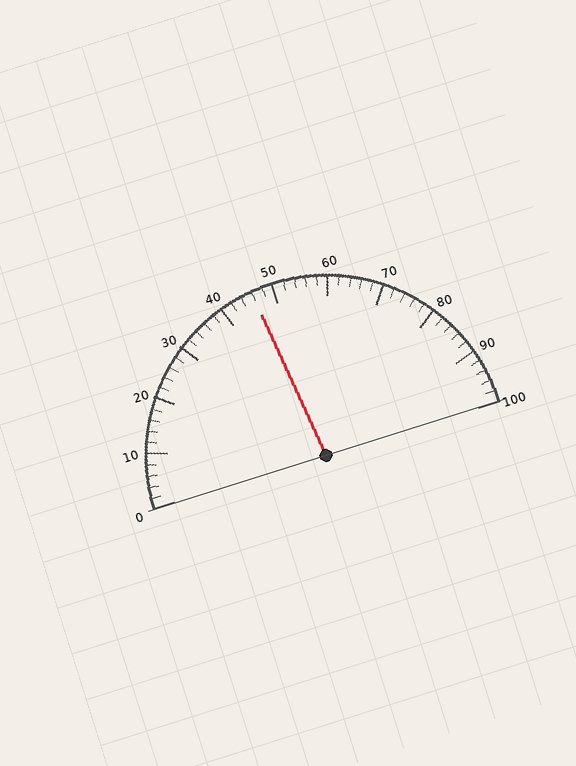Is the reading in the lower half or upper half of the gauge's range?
The reading is in the lower half of the range (0 to 100).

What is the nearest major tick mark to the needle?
The nearest major tick mark is 50.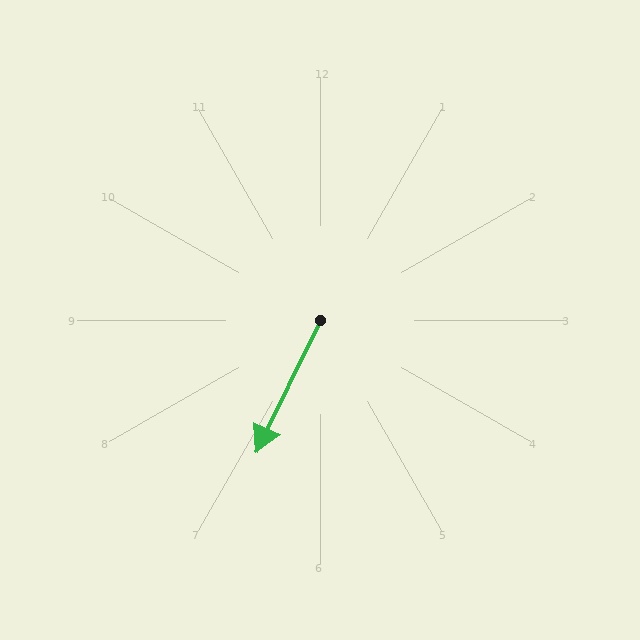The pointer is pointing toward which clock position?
Roughly 7 o'clock.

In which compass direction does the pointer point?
Southwest.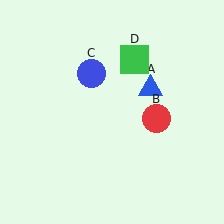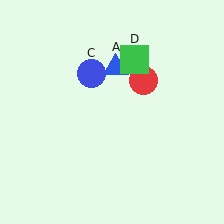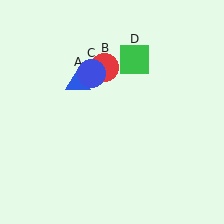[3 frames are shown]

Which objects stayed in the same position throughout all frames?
Blue circle (object C) and green square (object D) remained stationary.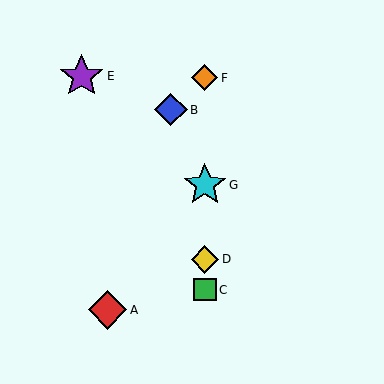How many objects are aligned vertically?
4 objects (C, D, F, G) are aligned vertically.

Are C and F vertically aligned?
Yes, both are at x≈205.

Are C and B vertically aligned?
No, C is at x≈205 and B is at x≈171.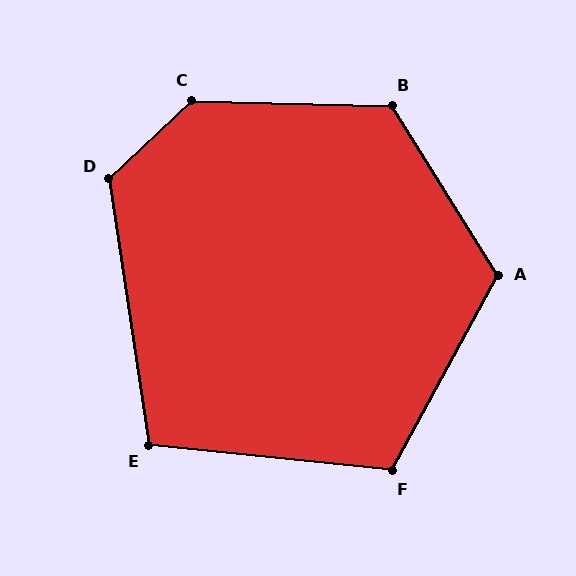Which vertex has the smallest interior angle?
E, at approximately 105 degrees.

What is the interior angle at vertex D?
Approximately 124 degrees (obtuse).